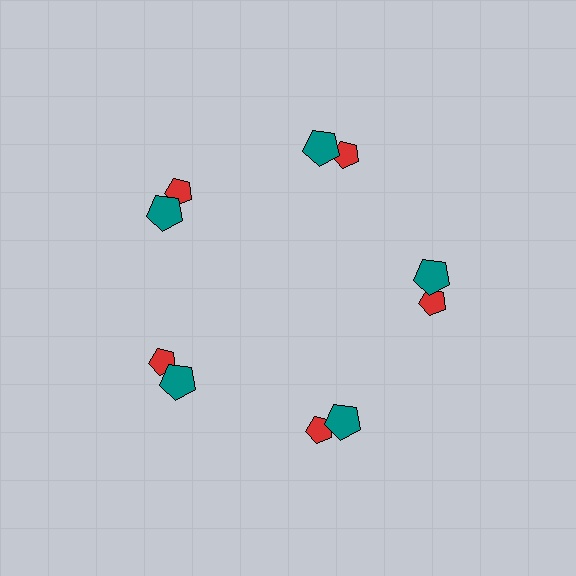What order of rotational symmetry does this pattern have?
This pattern has 5-fold rotational symmetry.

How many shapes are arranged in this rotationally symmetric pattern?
There are 10 shapes, arranged in 5 groups of 2.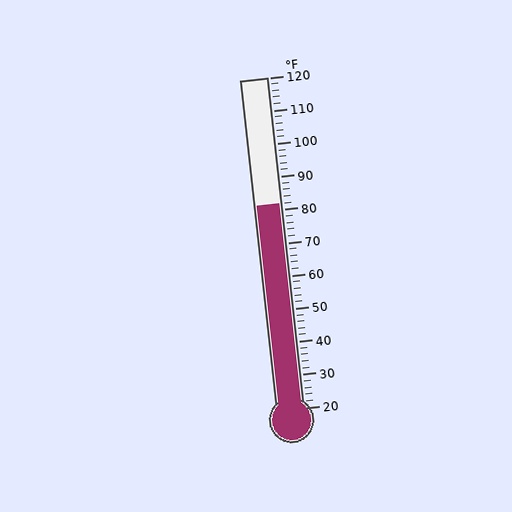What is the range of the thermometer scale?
The thermometer scale ranges from 20°F to 120°F.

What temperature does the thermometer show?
The thermometer shows approximately 82°F.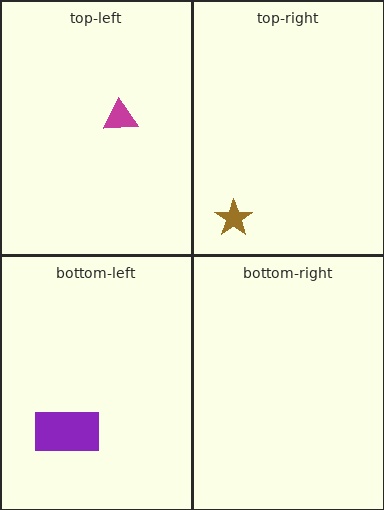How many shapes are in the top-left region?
1.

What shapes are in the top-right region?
The brown star.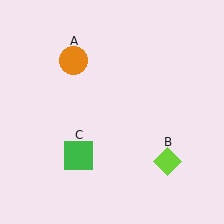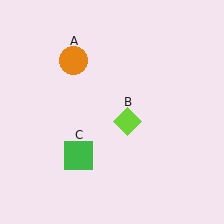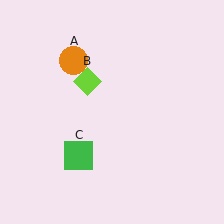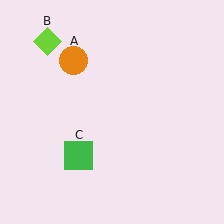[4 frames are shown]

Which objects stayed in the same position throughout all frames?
Orange circle (object A) and green square (object C) remained stationary.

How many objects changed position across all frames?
1 object changed position: lime diamond (object B).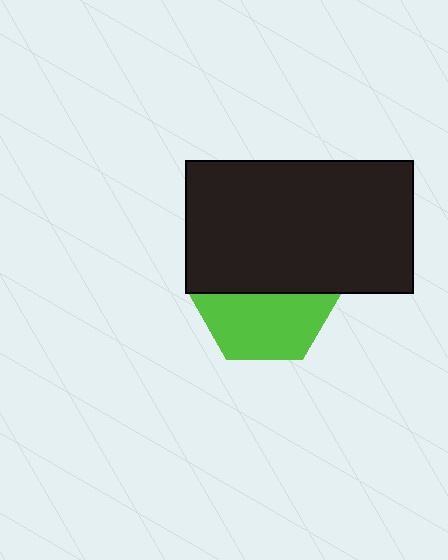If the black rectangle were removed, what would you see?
You would see the complete lime hexagon.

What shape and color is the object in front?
The object in front is a black rectangle.